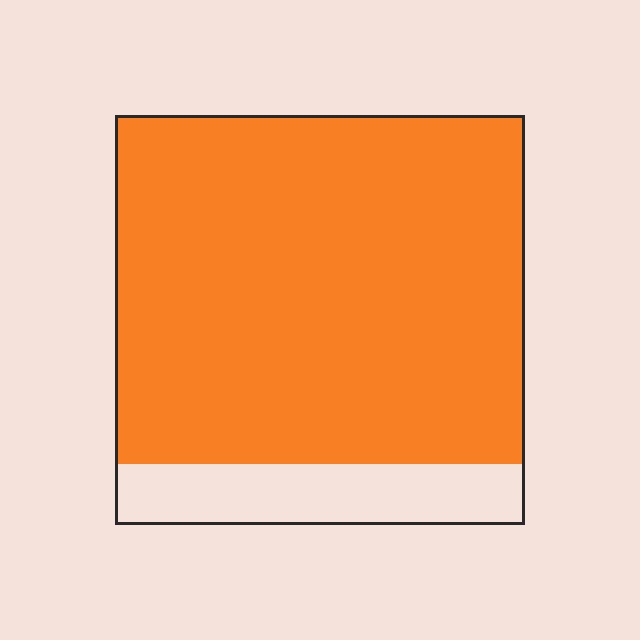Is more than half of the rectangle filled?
Yes.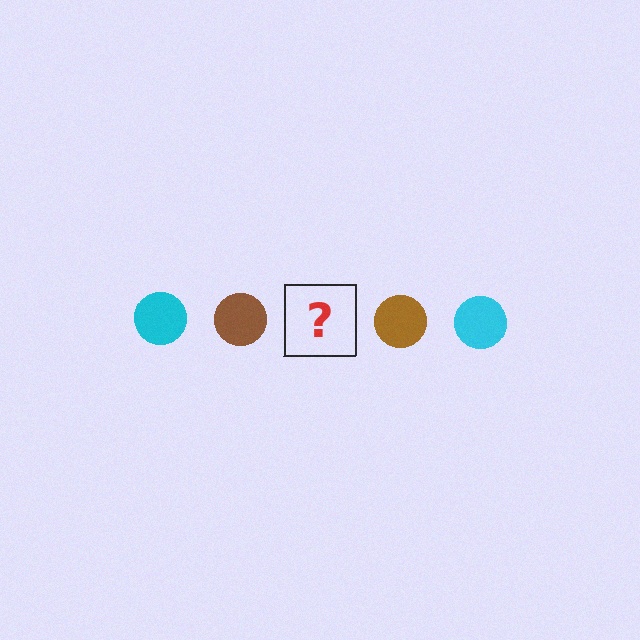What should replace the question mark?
The question mark should be replaced with a cyan circle.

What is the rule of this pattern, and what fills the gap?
The rule is that the pattern cycles through cyan, brown circles. The gap should be filled with a cyan circle.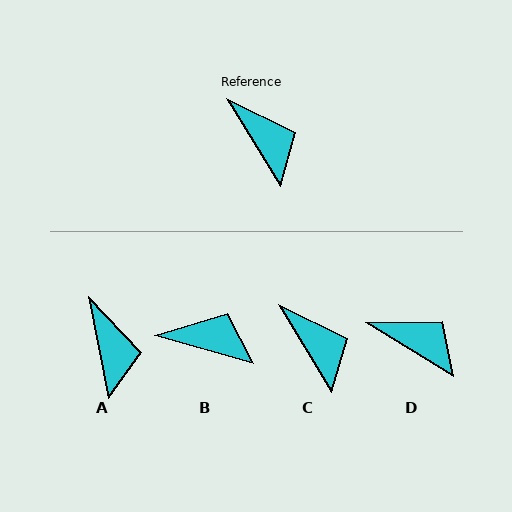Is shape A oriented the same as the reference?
No, it is off by about 20 degrees.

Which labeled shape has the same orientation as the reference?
C.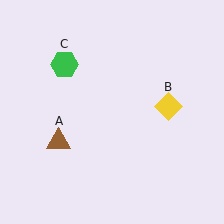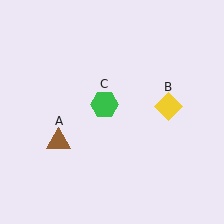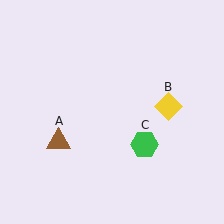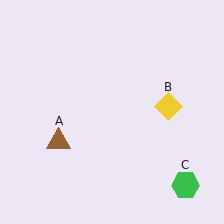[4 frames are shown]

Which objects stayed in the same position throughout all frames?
Brown triangle (object A) and yellow diamond (object B) remained stationary.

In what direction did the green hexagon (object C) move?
The green hexagon (object C) moved down and to the right.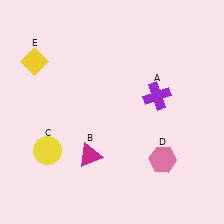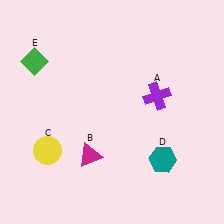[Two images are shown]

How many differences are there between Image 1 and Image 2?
There are 2 differences between the two images.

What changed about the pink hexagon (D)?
In Image 1, D is pink. In Image 2, it changed to teal.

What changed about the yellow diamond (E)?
In Image 1, E is yellow. In Image 2, it changed to green.